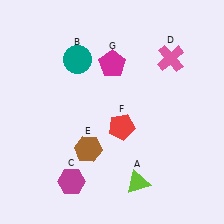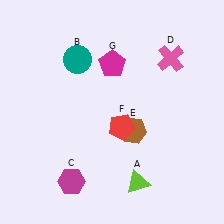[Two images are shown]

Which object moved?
The brown hexagon (E) moved right.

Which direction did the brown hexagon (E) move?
The brown hexagon (E) moved right.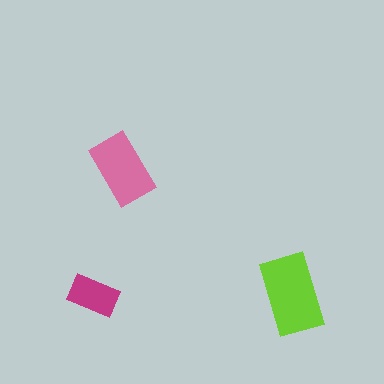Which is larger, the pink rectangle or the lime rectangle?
The lime one.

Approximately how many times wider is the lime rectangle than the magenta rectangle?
About 1.5 times wider.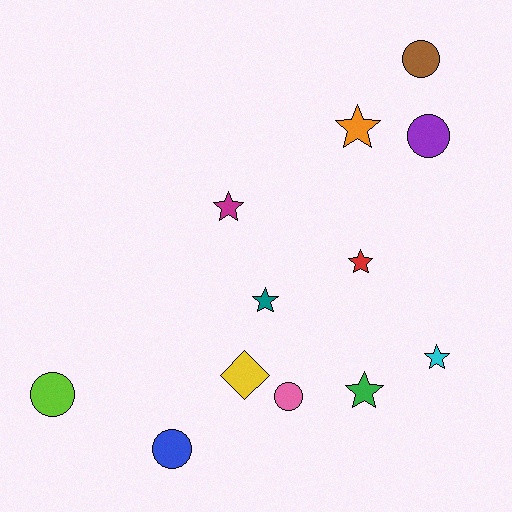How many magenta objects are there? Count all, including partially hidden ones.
There is 1 magenta object.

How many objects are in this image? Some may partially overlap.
There are 12 objects.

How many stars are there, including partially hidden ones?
There are 6 stars.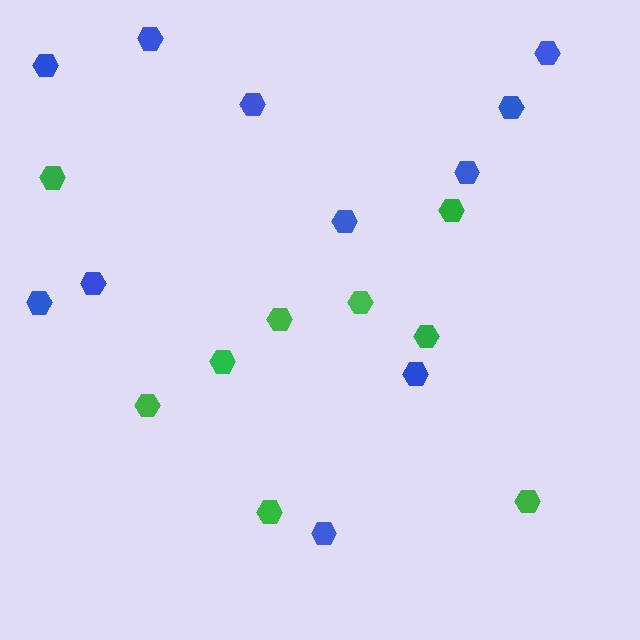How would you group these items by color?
There are 2 groups: one group of blue hexagons (11) and one group of green hexagons (9).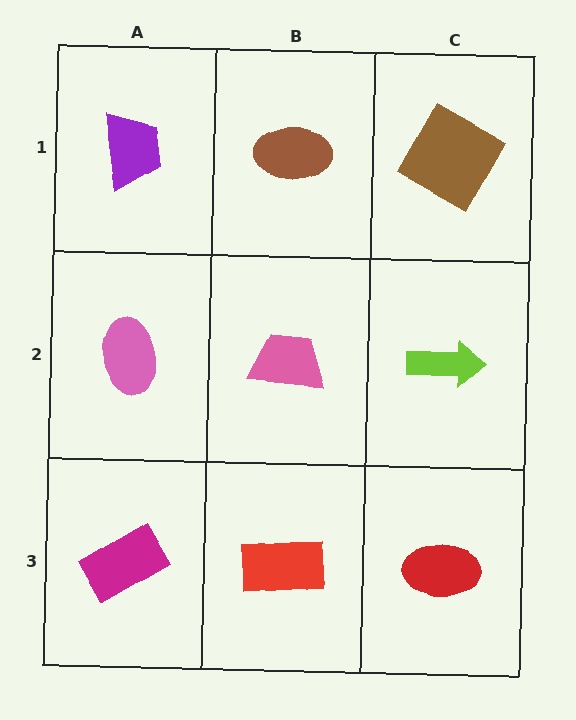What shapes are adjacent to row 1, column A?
A pink ellipse (row 2, column A), a brown ellipse (row 1, column B).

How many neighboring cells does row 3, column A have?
2.